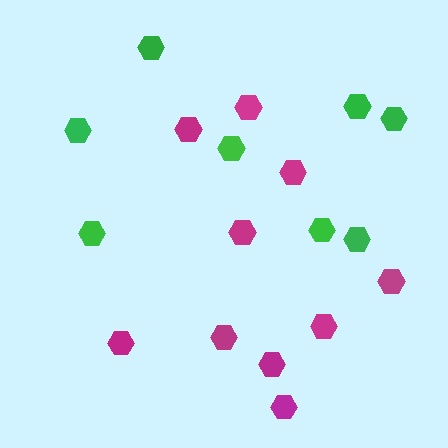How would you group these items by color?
There are 2 groups: one group of magenta hexagons (10) and one group of green hexagons (8).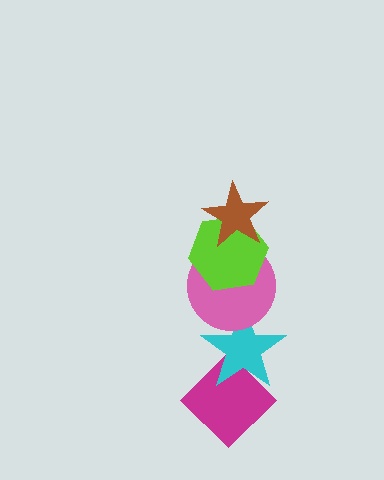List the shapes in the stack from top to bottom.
From top to bottom: the brown star, the lime hexagon, the pink circle, the cyan star, the magenta diamond.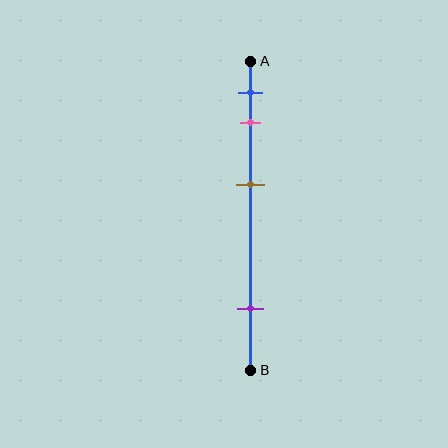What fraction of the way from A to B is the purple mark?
The purple mark is approximately 80% (0.8) of the way from A to B.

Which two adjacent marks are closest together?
The blue and pink marks are the closest adjacent pair.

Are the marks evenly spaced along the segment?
No, the marks are not evenly spaced.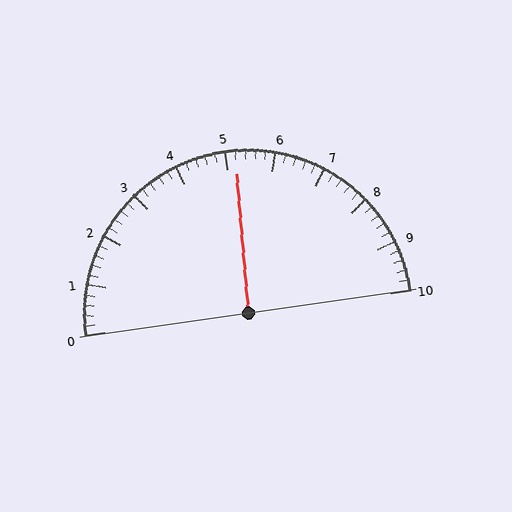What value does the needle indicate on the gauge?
The needle indicates approximately 5.2.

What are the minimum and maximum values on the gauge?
The gauge ranges from 0 to 10.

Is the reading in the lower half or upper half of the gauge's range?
The reading is in the upper half of the range (0 to 10).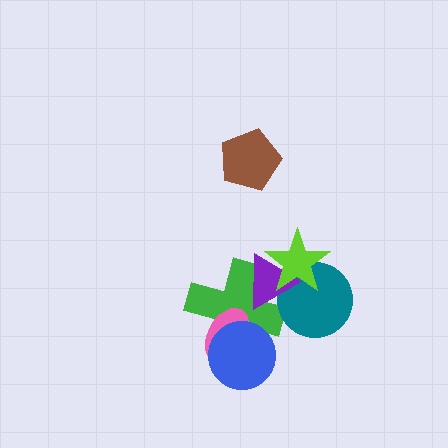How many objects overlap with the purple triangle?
3 objects overlap with the purple triangle.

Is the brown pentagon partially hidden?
No, no other shape covers it.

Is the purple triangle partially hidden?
Yes, it is partially covered by another shape.